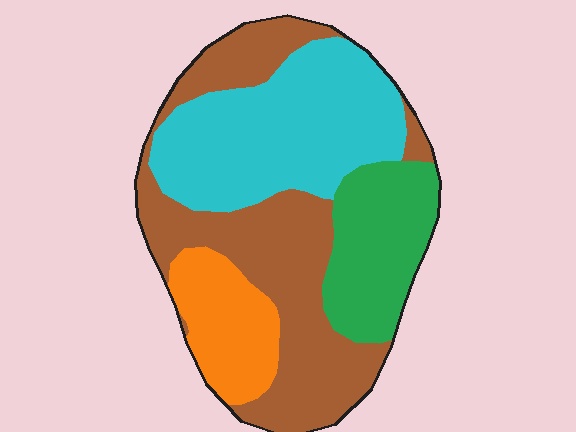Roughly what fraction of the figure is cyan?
Cyan covers roughly 30% of the figure.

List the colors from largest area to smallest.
From largest to smallest: brown, cyan, green, orange.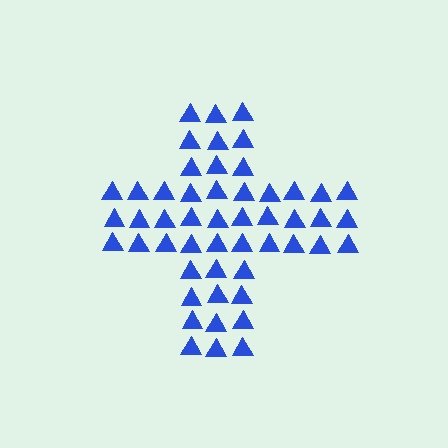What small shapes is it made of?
It is made of small triangles.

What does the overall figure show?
The overall figure shows a cross.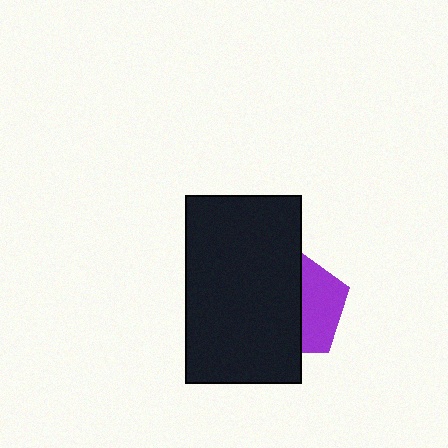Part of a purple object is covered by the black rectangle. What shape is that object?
It is a pentagon.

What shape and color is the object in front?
The object in front is a black rectangle.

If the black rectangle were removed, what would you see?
You would see the complete purple pentagon.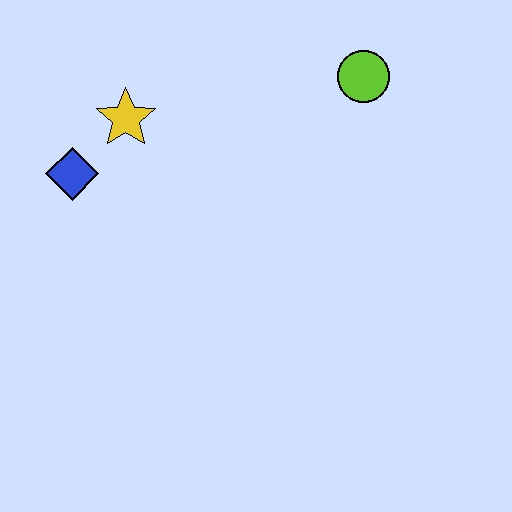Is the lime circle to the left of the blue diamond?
No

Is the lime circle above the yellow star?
Yes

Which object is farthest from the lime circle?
The blue diamond is farthest from the lime circle.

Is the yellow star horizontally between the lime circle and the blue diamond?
Yes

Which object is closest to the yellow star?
The blue diamond is closest to the yellow star.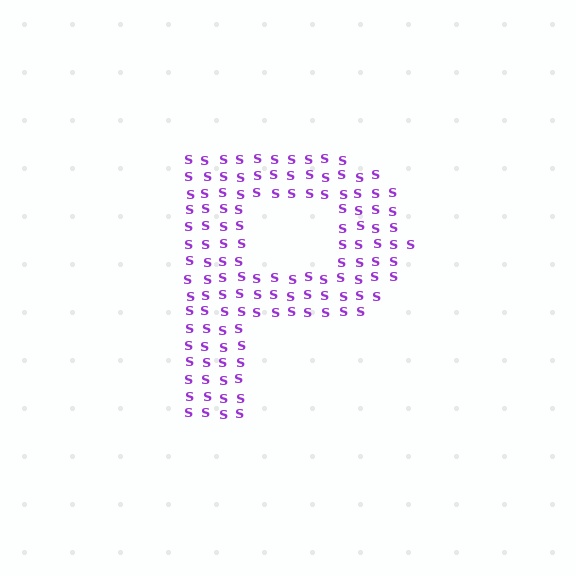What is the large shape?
The large shape is the letter P.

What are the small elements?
The small elements are letter S's.